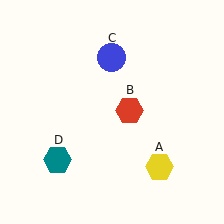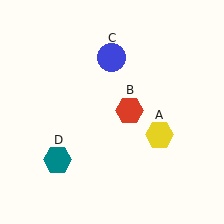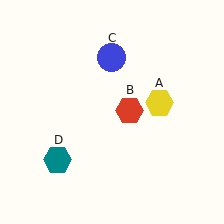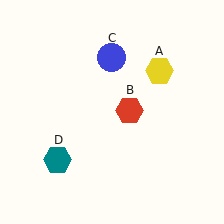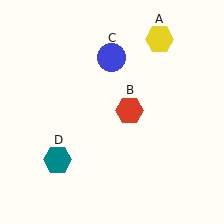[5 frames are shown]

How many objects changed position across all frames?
1 object changed position: yellow hexagon (object A).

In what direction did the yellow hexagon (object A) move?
The yellow hexagon (object A) moved up.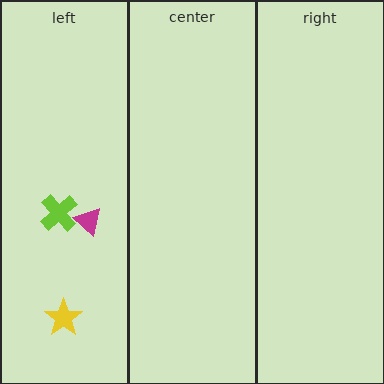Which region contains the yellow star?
The left region.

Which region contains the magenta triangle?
The left region.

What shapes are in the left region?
The lime cross, the yellow star, the magenta triangle.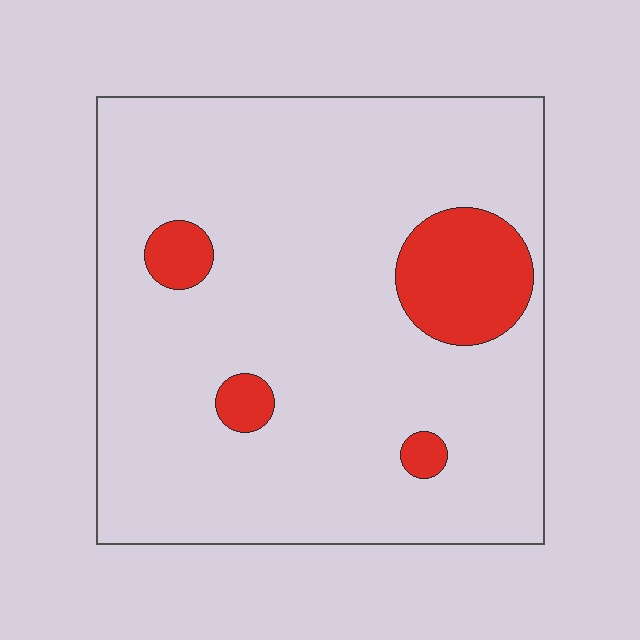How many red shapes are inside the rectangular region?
4.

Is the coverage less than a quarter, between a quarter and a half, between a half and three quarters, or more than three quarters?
Less than a quarter.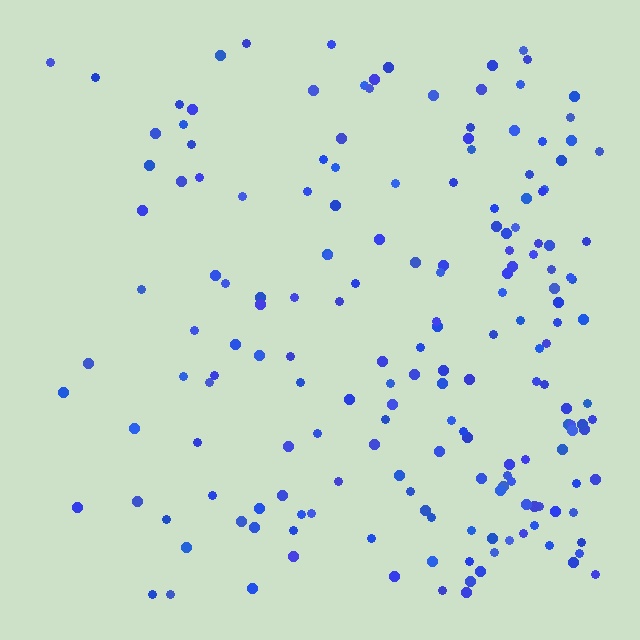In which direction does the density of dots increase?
From left to right, with the right side densest.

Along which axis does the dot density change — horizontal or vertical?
Horizontal.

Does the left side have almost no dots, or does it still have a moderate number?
Still a moderate number, just noticeably fewer than the right.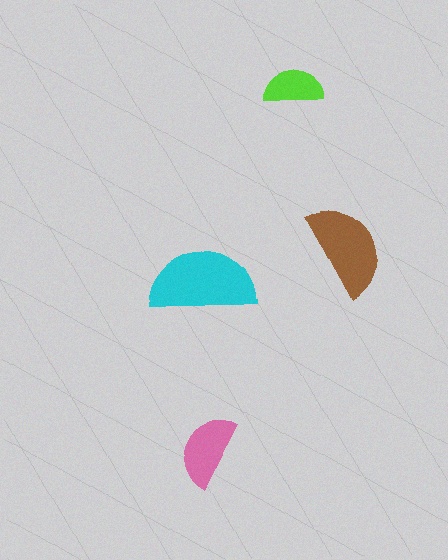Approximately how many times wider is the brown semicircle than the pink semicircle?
About 1.5 times wider.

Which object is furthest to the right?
The brown semicircle is rightmost.